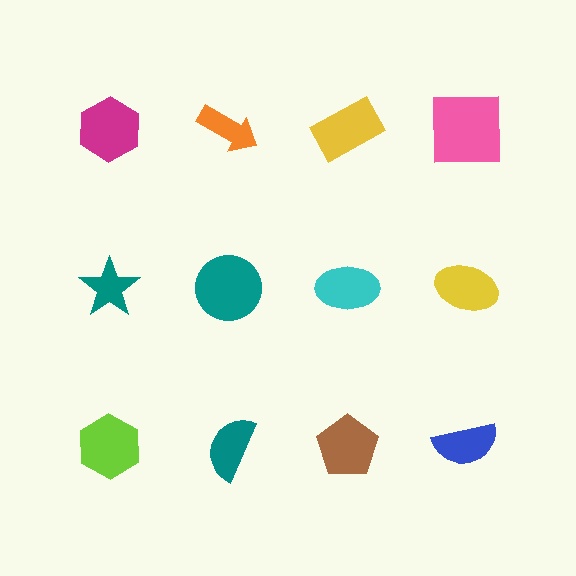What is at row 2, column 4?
A yellow ellipse.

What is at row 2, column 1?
A teal star.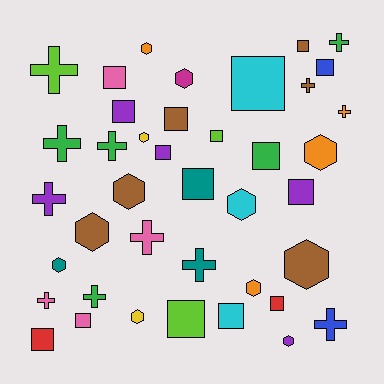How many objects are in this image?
There are 40 objects.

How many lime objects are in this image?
There are 3 lime objects.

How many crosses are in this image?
There are 12 crosses.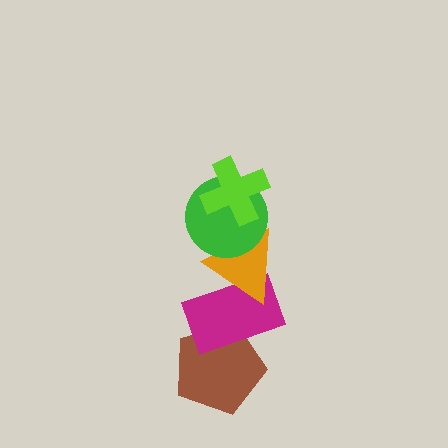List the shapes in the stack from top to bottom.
From top to bottom: the lime cross, the green circle, the orange triangle, the magenta rectangle, the brown pentagon.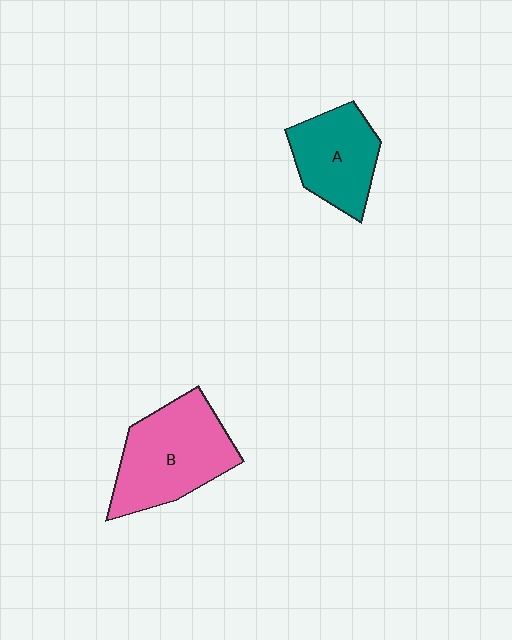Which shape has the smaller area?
Shape A (teal).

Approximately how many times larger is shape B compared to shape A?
Approximately 1.4 times.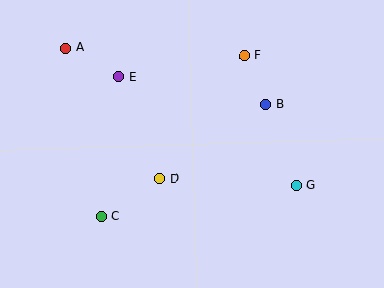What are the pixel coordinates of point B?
Point B is at (265, 105).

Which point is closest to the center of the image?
Point D at (160, 179) is closest to the center.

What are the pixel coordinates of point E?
Point E is at (119, 77).